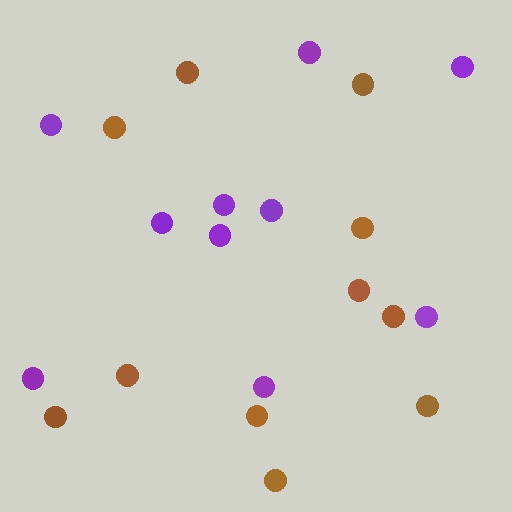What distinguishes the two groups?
There are 2 groups: one group of brown circles (11) and one group of purple circles (10).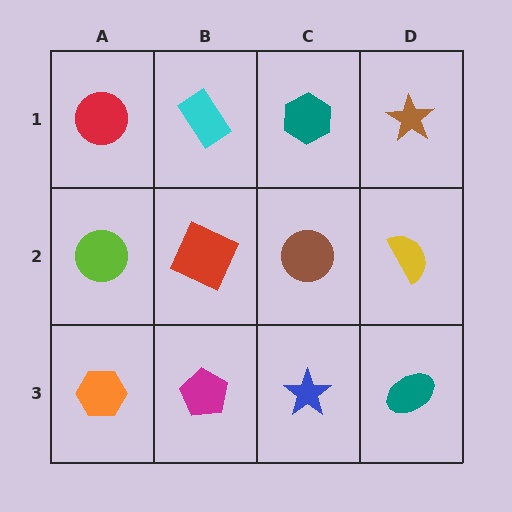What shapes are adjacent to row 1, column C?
A brown circle (row 2, column C), a cyan rectangle (row 1, column B), a brown star (row 1, column D).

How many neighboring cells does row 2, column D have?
3.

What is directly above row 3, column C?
A brown circle.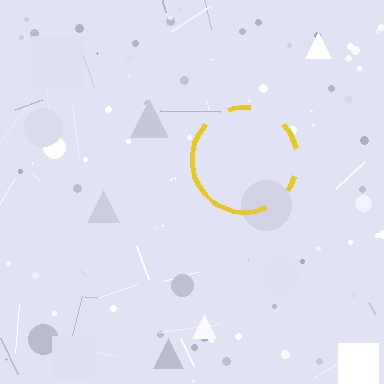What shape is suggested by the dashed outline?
The dashed outline suggests a circle.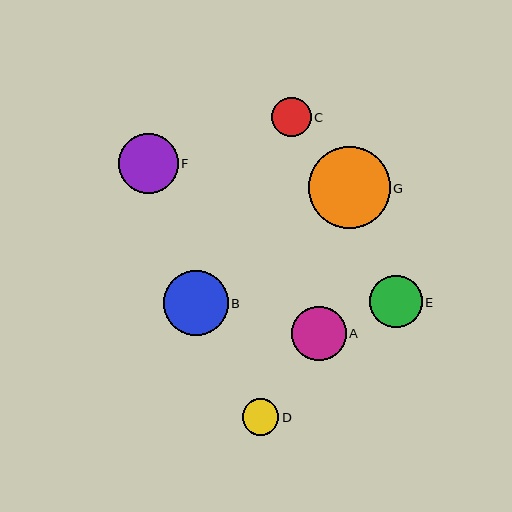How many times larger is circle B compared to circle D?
Circle B is approximately 1.8 times the size of circle D.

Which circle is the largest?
Circle G is the largest with a size of approximately 82 pixels.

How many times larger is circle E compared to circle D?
Circle E is approximately 1.4 times the size of circle D.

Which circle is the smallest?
Circle D is the smallest with a size of approximately 37 pixels.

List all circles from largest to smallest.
From largest to smallest: G, B, F, A, E, C, D.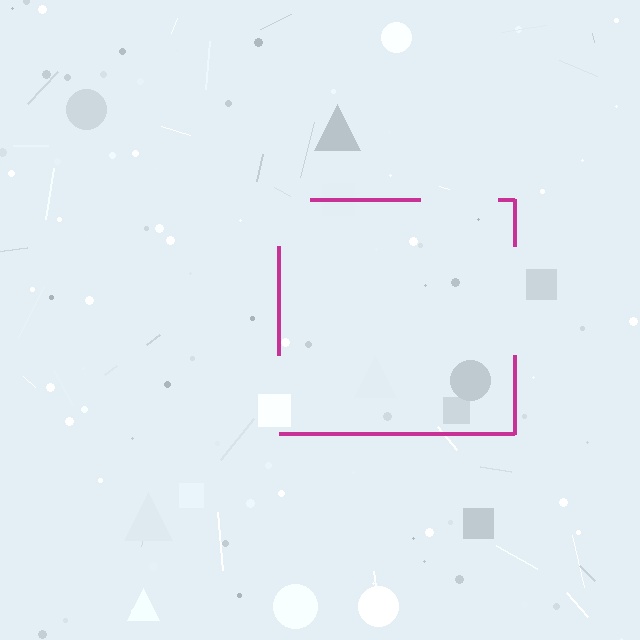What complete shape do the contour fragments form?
The contour fragments form a square.